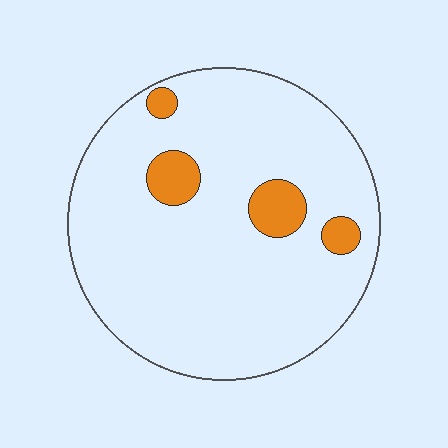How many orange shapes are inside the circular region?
4.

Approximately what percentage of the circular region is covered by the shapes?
Approximately 10%.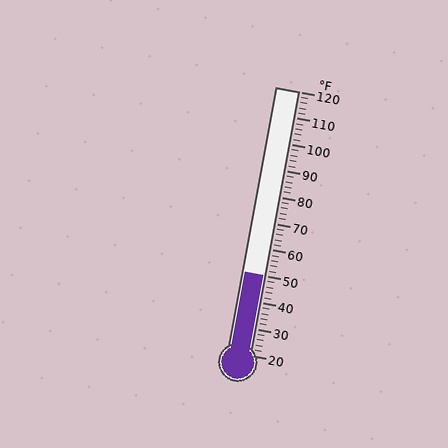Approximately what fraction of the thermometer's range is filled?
The thermometer is filled to approximately 30% of its range.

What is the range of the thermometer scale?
The thermometer scale ranges from 20°F to 120°F.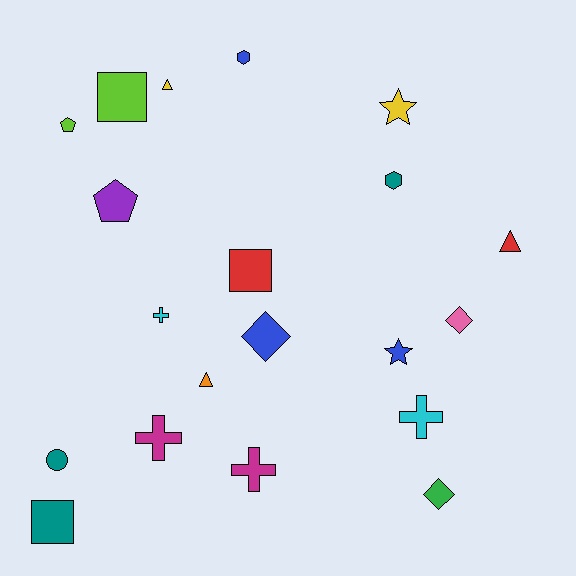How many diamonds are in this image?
There are 3 diamonds.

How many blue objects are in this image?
There are 3 blue objects.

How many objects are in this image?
There are 20 objects.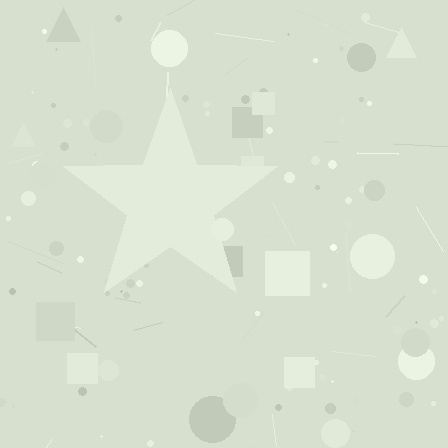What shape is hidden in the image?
A star is hidden in the image.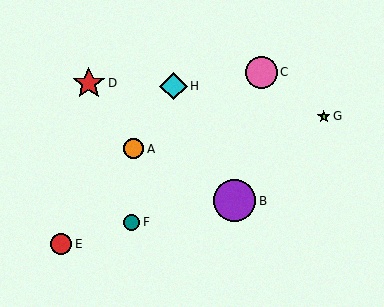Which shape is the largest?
The purple circle (labeled B) is the largest.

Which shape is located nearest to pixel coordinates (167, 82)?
The cyan diamond (labeled H) at (174, 86) is nearest to that location.